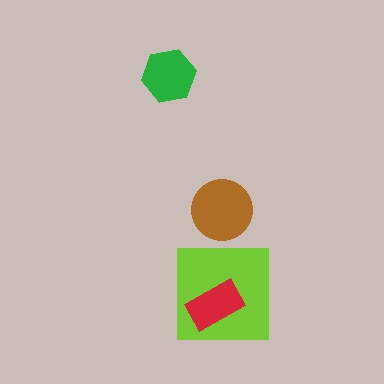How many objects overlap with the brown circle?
0 objects overlap with the brown circle.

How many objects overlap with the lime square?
1 object overlaps with the lime square.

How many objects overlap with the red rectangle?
1 object overlaps with the red rectangle.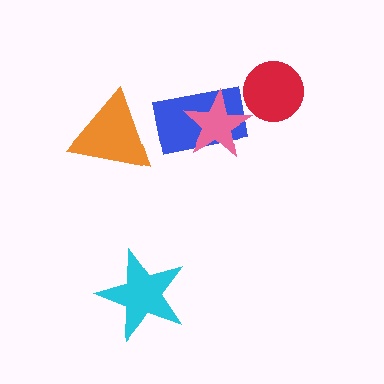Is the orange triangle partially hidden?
No, no other shape covers it.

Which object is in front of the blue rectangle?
The pink star is in front of the blue rectangle.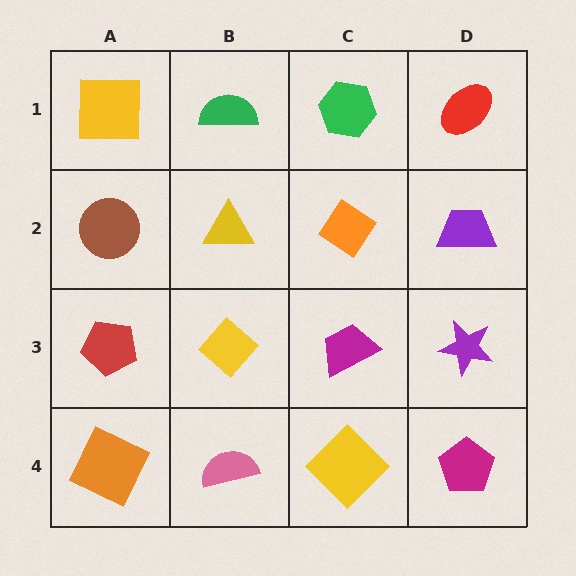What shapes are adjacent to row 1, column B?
A yellow triangle (row 2, column B), a yellow square (row 1, column A), a green hexagon (row 1, column C).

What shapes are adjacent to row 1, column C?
An orange diamond (row 2, column C), a green semicircle (row 1, column B), a red ellipse (row 1, column D).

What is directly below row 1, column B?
A yellow triangle.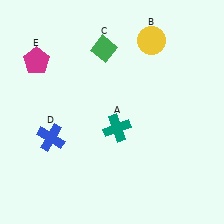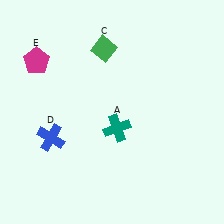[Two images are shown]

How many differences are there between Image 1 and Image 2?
There is 1 difference between the two images.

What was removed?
The yellow circle (B) was removed in Image 2.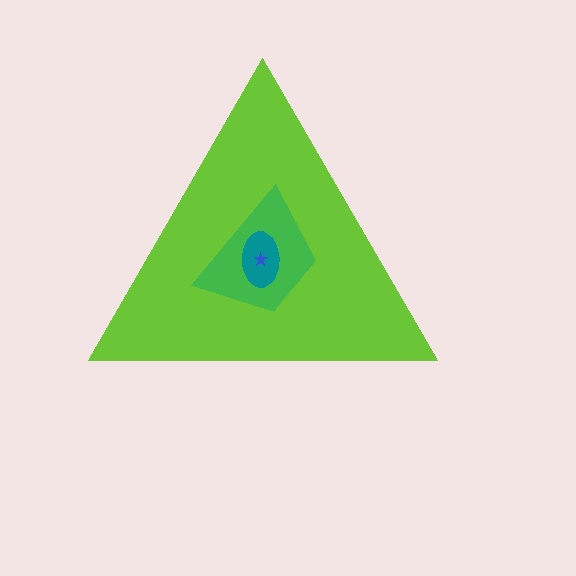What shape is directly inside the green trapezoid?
The teal ellipse.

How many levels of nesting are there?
4.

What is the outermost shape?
The lime triangle.